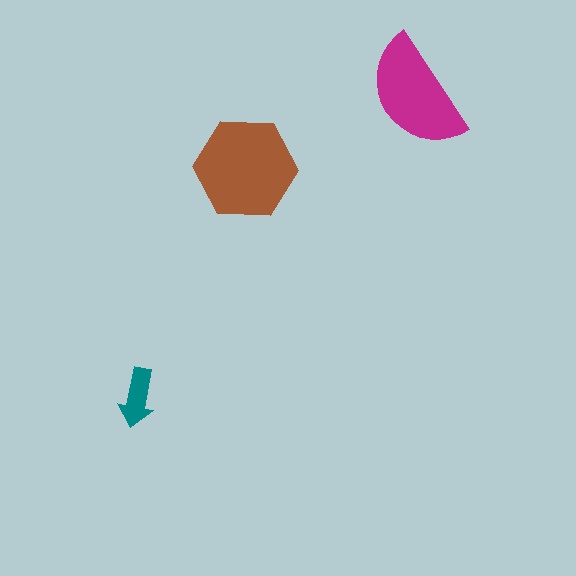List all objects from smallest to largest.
The teal arrow, the magenta semicircle, the brown hexagon.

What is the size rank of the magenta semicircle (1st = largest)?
2nd.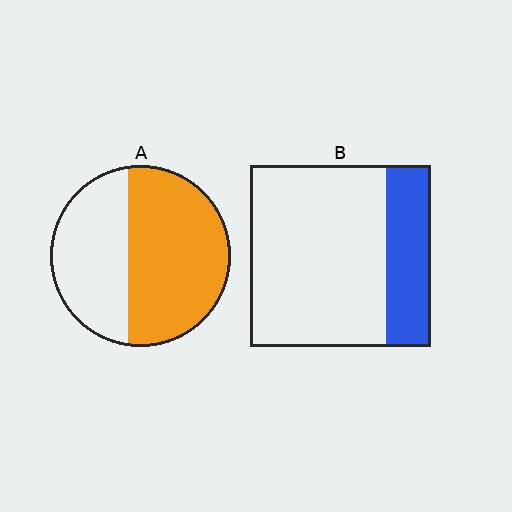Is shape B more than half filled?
No.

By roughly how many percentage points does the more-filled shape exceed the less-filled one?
By roughly 35 percentage points (A over B).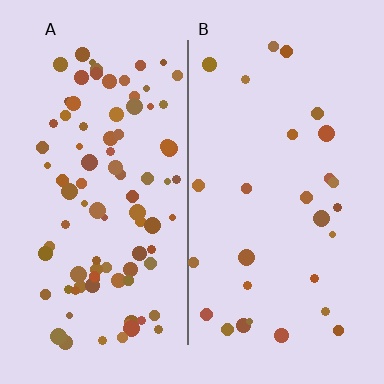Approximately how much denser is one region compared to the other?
Approximately 3.3× — region A over region B.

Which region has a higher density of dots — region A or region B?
A (the left).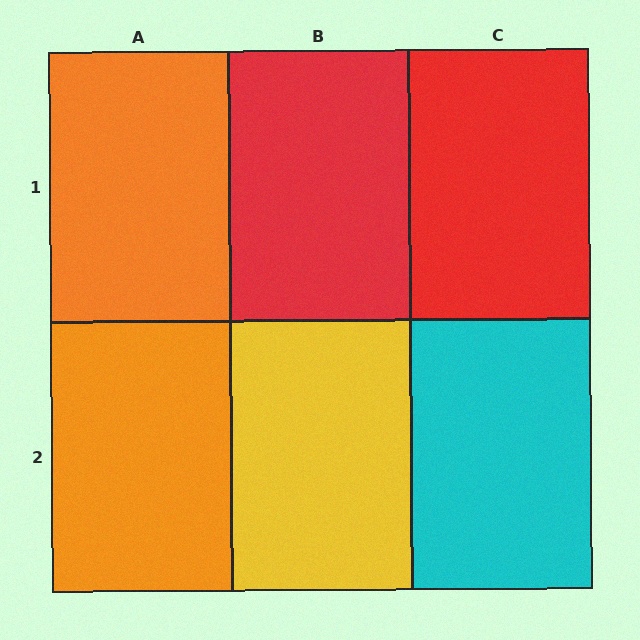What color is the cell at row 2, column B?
Yellow.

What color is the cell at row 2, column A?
Orange.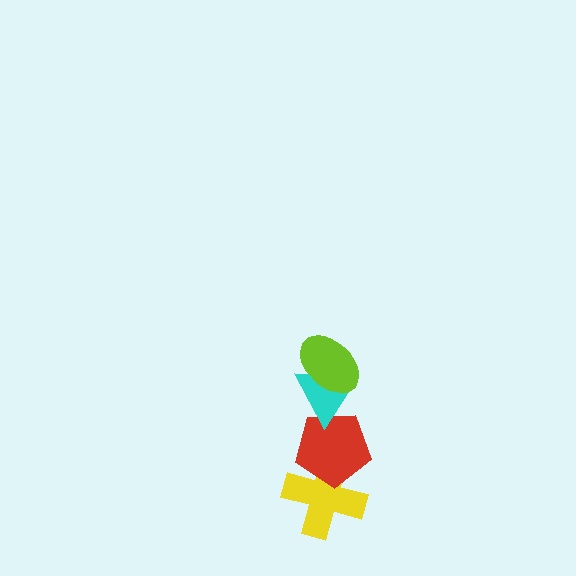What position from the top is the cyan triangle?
The cyan triangle is 2nd from the top.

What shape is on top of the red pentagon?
The cyan triangle is on top of the red pentagon.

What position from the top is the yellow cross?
The yellow cross is 4th from the top.